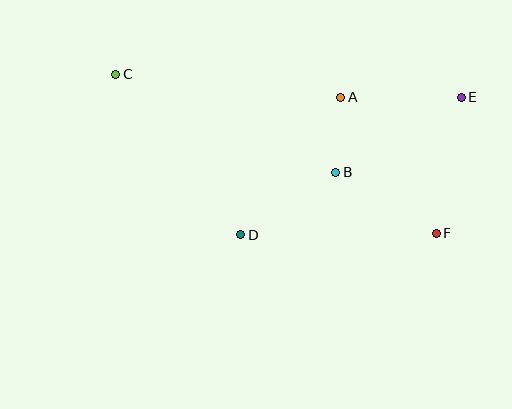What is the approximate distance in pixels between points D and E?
The distance between D and E is approximately 259 pixels.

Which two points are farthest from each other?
Points C and F are farthest from each other.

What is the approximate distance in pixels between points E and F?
The distance between E and F is approximately 138 pixels.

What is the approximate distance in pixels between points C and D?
The distance between C and D is approximately 203 pixels.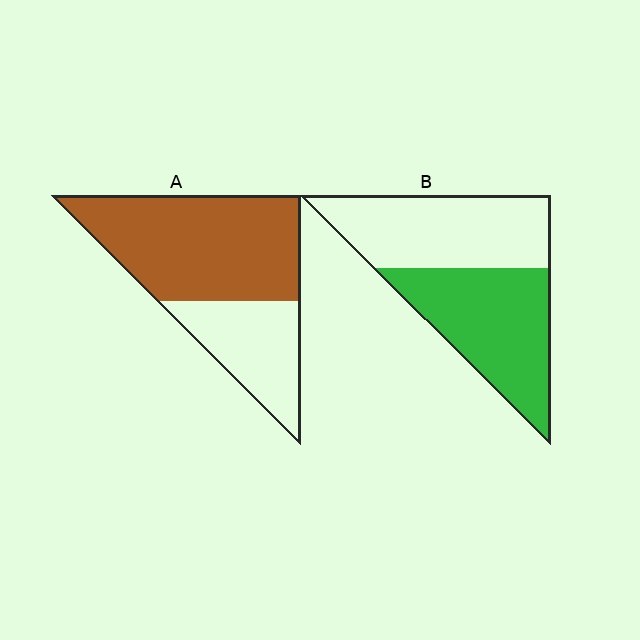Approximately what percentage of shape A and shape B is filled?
A is approximately 65% and B is approximately 50%.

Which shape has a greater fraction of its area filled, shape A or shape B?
Shape A.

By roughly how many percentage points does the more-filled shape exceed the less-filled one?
By roughly 15 percentage points (A over B).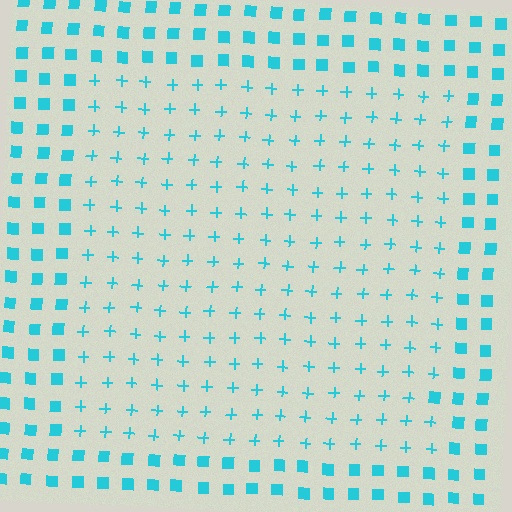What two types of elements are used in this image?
The image uses plus signs inside the rectangle region and squares outside it.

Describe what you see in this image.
The image is filled with small cyan elements arranged in a uniform grid. A rectangle-shaped region contains plus signs, while the surrounding area contains squares. The boundary is defined purely by the change in element shape.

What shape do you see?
I see a rectangle.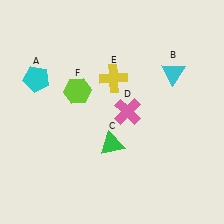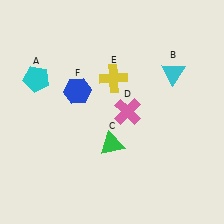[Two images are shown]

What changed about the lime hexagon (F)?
In Image 1, F is lime. In Image 2, it changed to blue.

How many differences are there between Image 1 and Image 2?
There is 1 difference between the two images.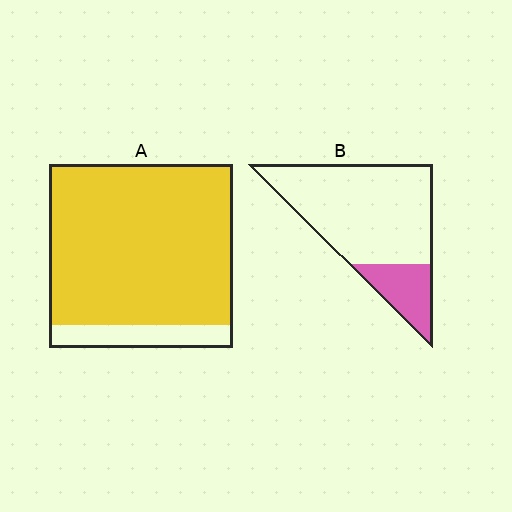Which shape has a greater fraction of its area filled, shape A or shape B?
Shape A.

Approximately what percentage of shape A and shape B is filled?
A is approximately 90% and B is approximately 20%.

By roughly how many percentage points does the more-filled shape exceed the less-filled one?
By roughly 65 percentage points (A over B).